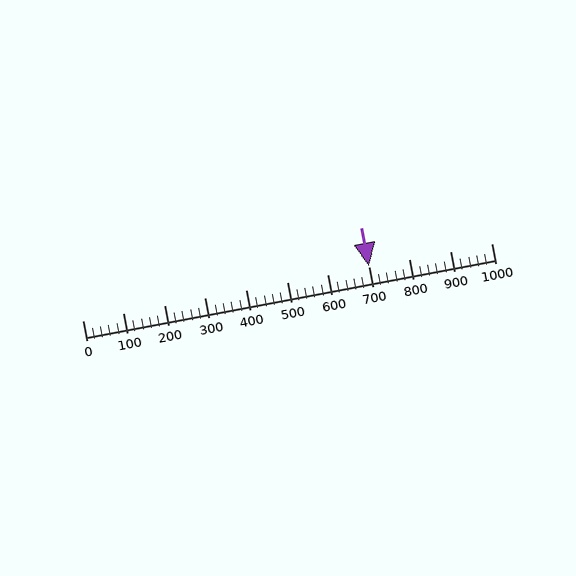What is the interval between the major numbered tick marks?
The major tick marks are spaced 100 units apart.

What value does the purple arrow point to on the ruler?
The purple arrow points to approximately 700.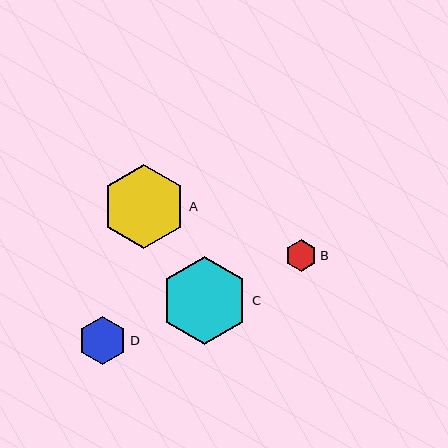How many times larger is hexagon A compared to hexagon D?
Hexagon A is approximately 1.8 times the size of hexagon D.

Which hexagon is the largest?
Hexagon C is the largest with a size of approximately 88 pixels.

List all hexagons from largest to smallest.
From largest to smallest: C, A, D, B.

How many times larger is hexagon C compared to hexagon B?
Hexagon C is approximately 2.8 times the size of hexagon B.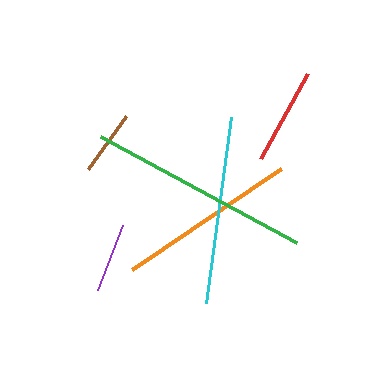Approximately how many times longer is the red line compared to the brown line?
The red line is approximately 1.5 times the length of the brown line.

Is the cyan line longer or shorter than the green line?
The green line is longer than the cyan line.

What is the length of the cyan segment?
The cyan segment is approximately 188 pixels long.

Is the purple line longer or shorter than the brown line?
The purple line is longer than the brown line.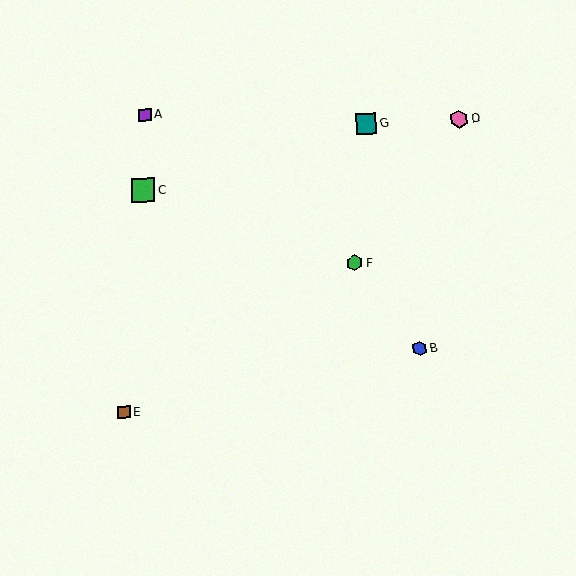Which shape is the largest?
The green square (labeled C) is the largest.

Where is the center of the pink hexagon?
The center of the pink hexagon is at (459, 119).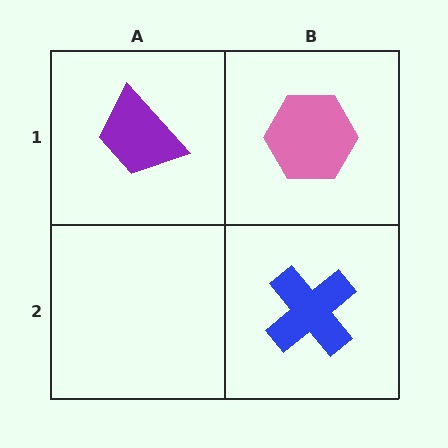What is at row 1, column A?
A purple trapezoid.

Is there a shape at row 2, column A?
No, that cell is empty.